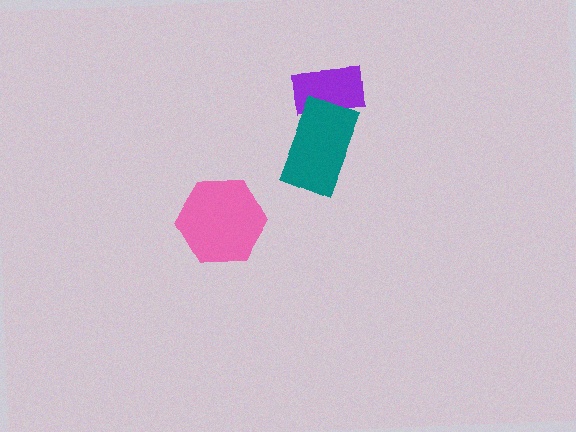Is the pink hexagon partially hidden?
No, no other shape covers it.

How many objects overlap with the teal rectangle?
1 object overlaps with the teal rectangle.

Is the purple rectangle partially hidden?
Yes, it is partially covered by another shape.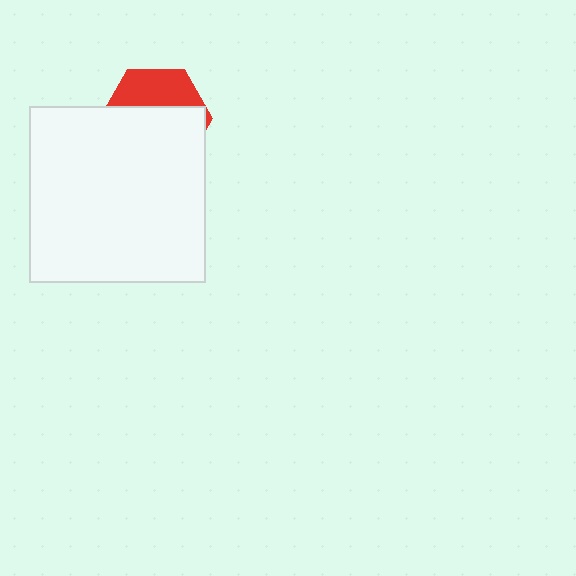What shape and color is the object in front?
The object in front is a white square.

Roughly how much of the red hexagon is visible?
A small part of it is visible (roughly 35%).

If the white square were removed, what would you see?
You would see the complete red hexagon.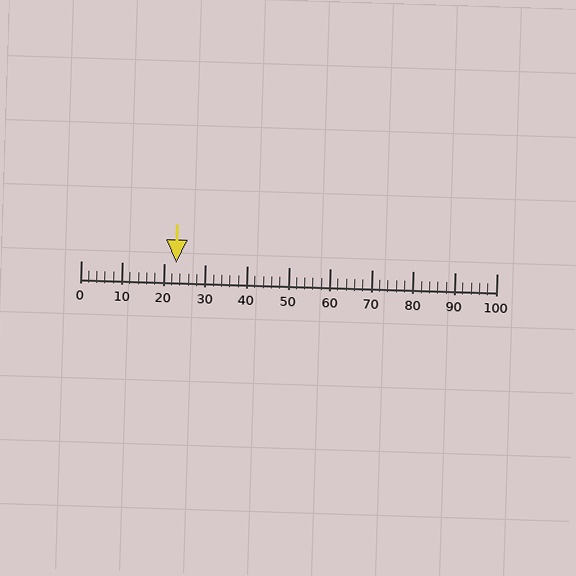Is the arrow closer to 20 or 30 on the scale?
The arrow is closer to 20.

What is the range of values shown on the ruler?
The ruler shows values from 0 to 100.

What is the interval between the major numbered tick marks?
The major tick marks are spaced 10 units apart.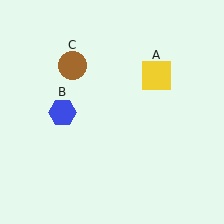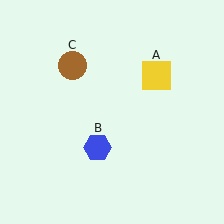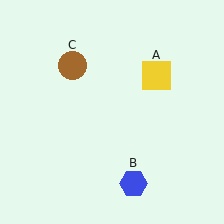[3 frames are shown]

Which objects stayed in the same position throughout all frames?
Yellow square (object A) and brown circle (object C) remained stationary.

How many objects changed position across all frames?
1 object changed position: blue hexagon (object B).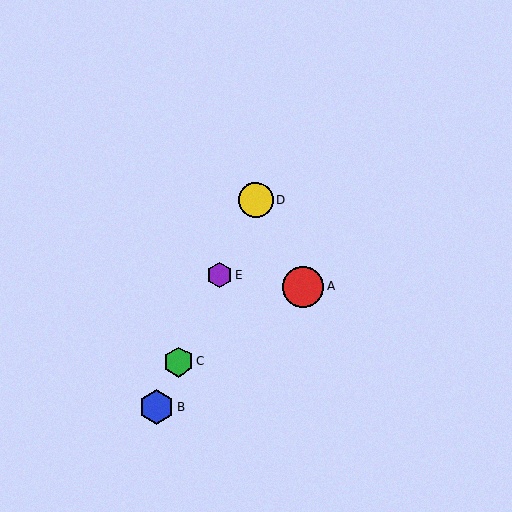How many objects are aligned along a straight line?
4 objects (B, C, D, E) are aligned along a straight line.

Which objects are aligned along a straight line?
Objects B, C, D, E are aligned along a straight line.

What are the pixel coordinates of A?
Object A is at (303, 287).